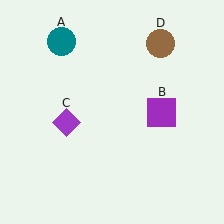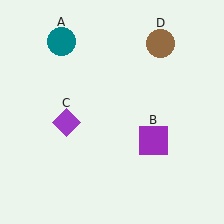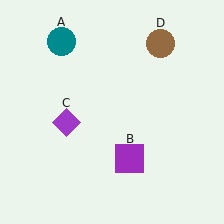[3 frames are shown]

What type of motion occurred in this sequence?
The purple square (object B) rotated clockwise around the center of the scene.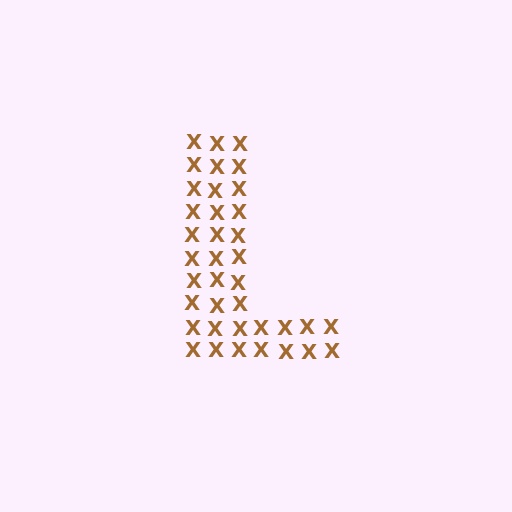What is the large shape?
The large shape is the letter L.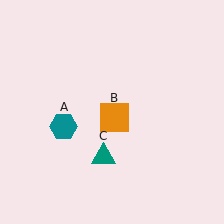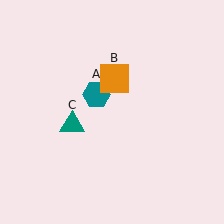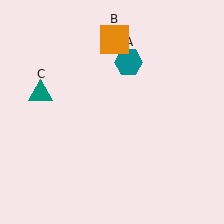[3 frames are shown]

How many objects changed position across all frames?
3 objects changed position: teal hexagon (object A), orange square (object B), teal triangle (object C).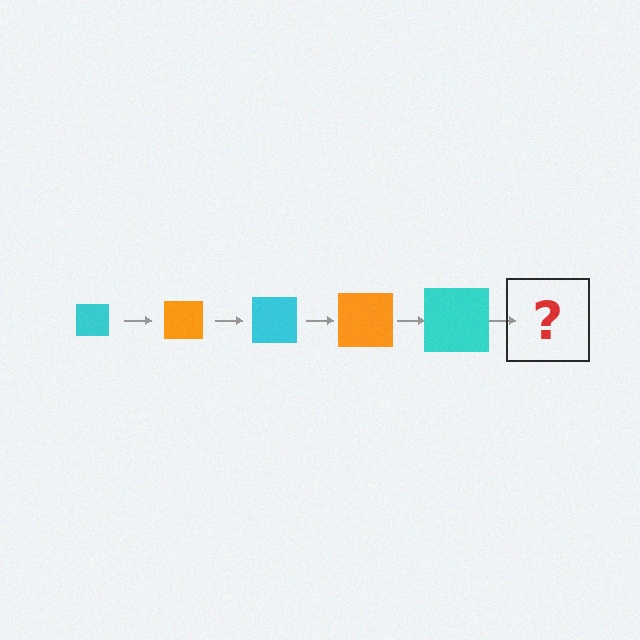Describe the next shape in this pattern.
It should be an orange square, larger than the previous one.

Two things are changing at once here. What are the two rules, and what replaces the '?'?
The two rules are that the square grows larger each step and the color cycles through cyan and orange. The '?' should be an orange square, larger than the previous one.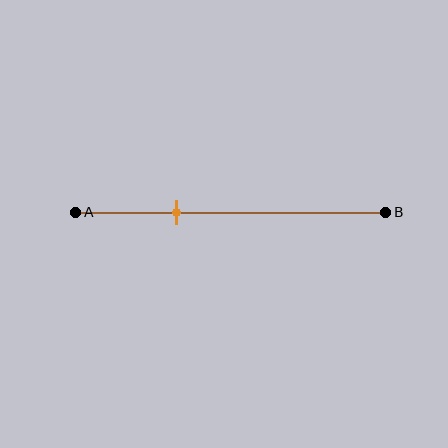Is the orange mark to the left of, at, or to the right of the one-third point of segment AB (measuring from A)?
The orange mark is approximately at the one-third point of segment AB.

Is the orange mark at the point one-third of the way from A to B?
Yes, the mark is approximately at the one-third point.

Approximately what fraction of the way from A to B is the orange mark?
The orange mark is approximately 35% of the way from A to B.